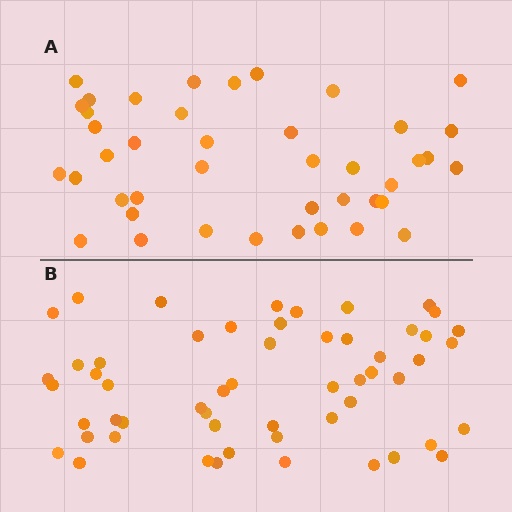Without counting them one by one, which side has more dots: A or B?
Region B (the bottom region) has more dots.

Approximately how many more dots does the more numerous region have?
Region B has approximately 15 more dots than region A.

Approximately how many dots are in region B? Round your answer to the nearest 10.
About 60 dots. (The exact count is 55, which rounds to 60.)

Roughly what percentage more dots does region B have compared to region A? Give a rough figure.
About 30% more.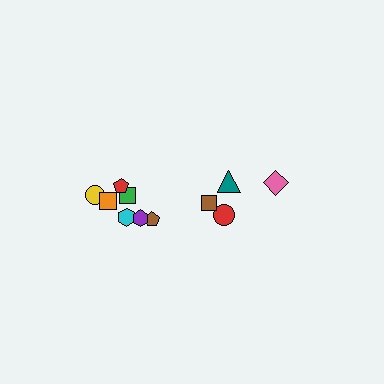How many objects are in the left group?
There are 7 objects.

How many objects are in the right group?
There are 4 objects.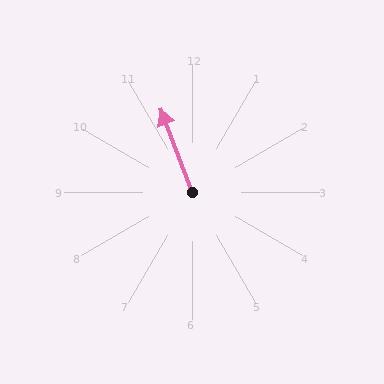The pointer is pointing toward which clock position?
Roughly 11 o'clock.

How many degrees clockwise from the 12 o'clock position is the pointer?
Approximately 339 degrees.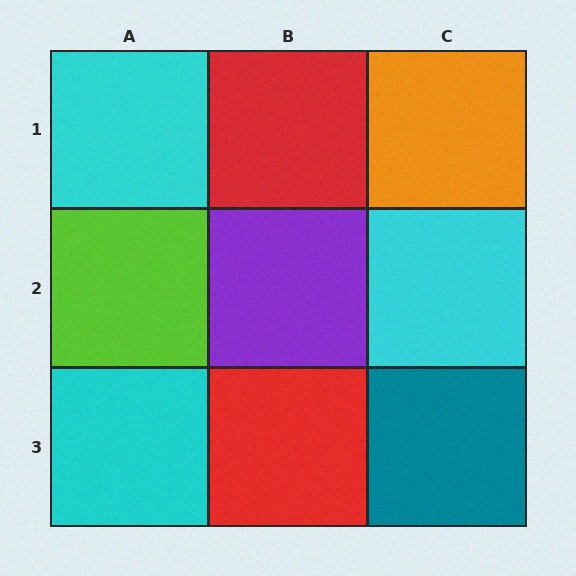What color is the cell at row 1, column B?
Red.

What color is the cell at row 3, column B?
Red.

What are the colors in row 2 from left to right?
Lime, purple, cyan.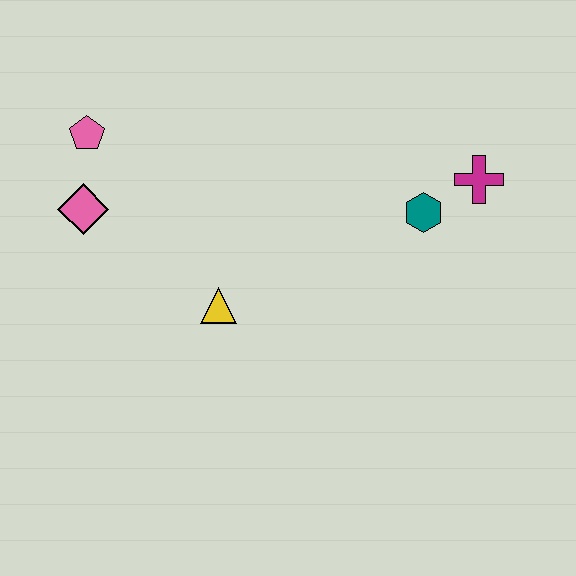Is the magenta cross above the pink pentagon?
No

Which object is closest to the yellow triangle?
The pink diamond is closest to the yellow triangle.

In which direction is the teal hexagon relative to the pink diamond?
The teal hexagon is to the right of the pink diamond.